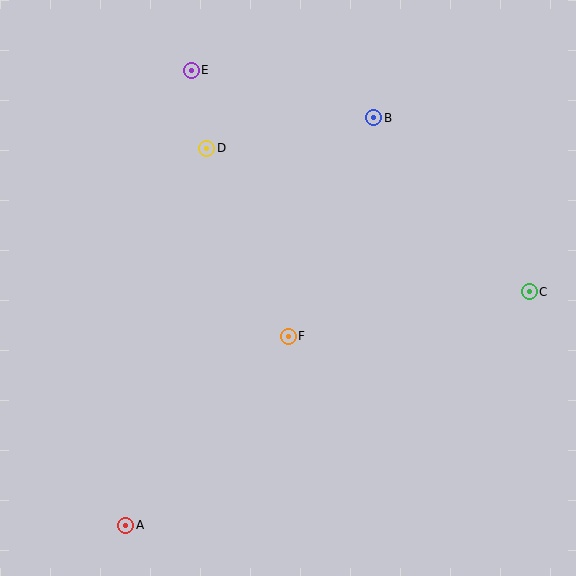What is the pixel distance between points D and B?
The distance between D and B is 170 pixels.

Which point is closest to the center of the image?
Point F at (288, 336) is closest to the center.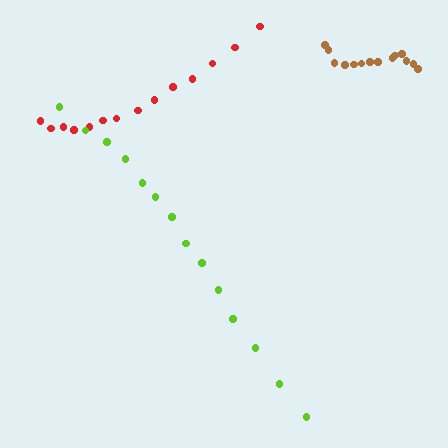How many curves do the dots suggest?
There are 3 distinct paths.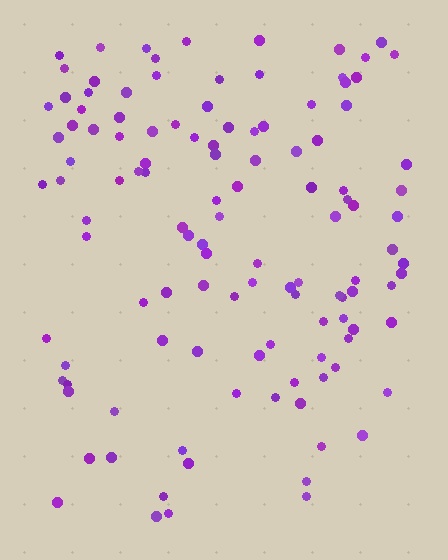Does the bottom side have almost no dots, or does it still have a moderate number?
Still a moderate number, just noticeably fewer than the top.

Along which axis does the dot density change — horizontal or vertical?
Vertical.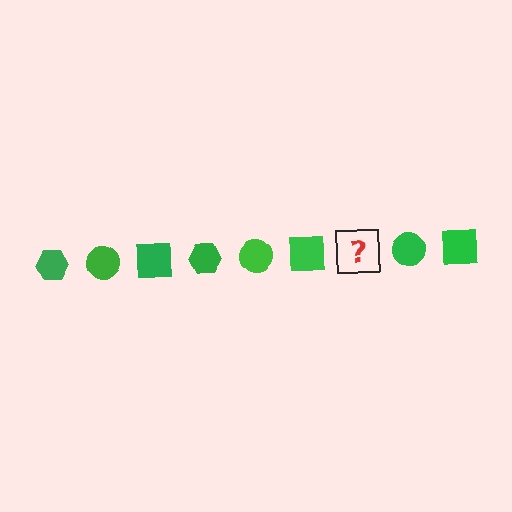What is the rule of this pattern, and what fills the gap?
The rule is that the pattern cycles through hexagon, circle, square shapes in green. The gap should be filled with a green hexagon.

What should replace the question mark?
The question mark should be replaced with a green hexagon.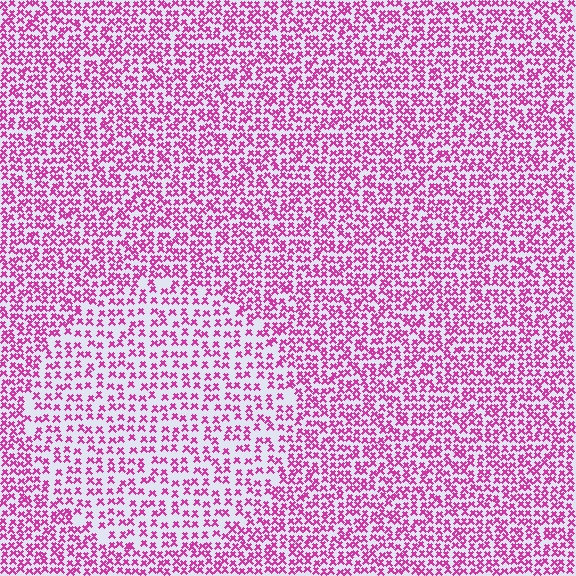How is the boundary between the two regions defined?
The boundary is defined by a change in element density (approximately 1.7x ratio). All elements are the same color, size, and shape.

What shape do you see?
I see a circle.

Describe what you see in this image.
The image contains small magenta elements arranged at two different densities. A circle-shaped region is visible where the elements are less densely packed than the surrounding area.